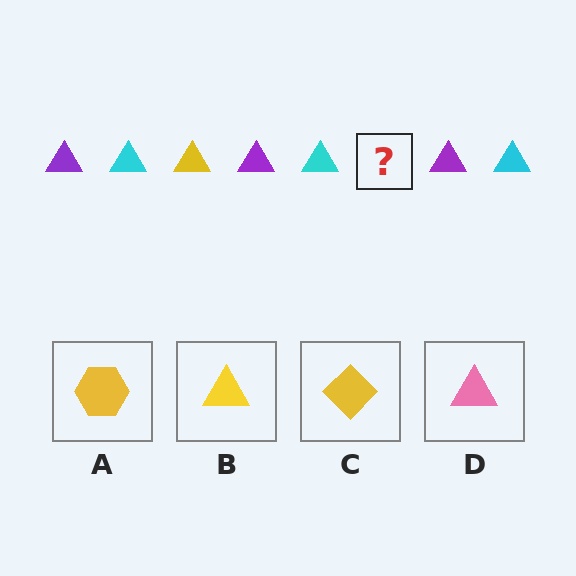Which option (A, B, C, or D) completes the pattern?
B.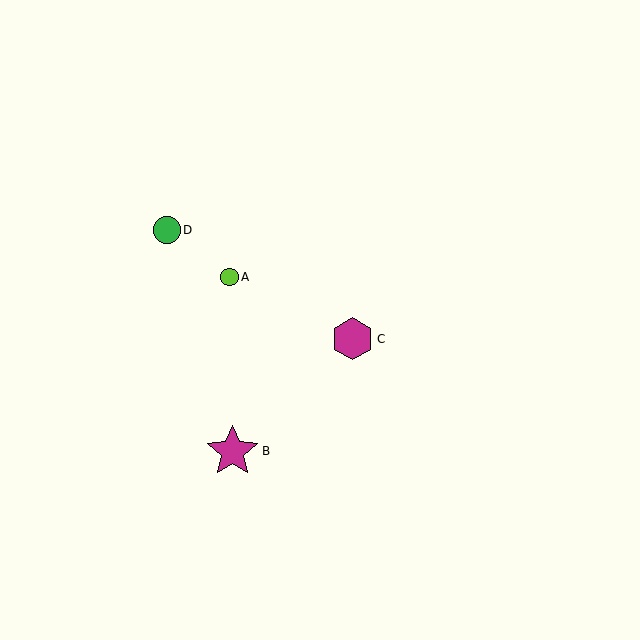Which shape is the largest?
The magenta star (labeled B) is the largest.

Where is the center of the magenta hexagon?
The center of the magenta hexagon is at (353, 339).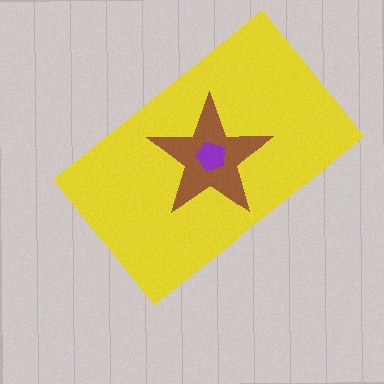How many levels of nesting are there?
3.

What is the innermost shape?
The purple pentagon.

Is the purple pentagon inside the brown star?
Yes.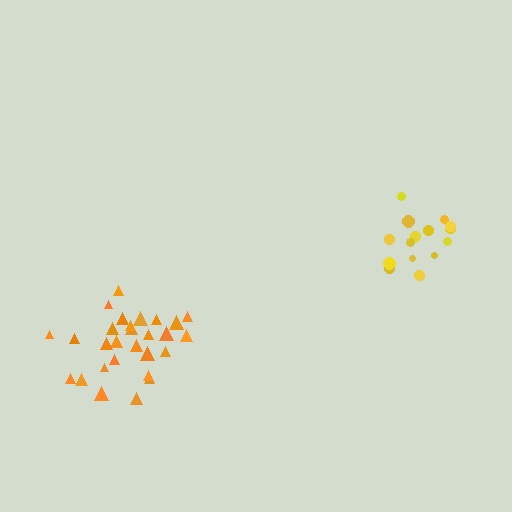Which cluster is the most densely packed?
Yellow.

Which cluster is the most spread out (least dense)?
Orange.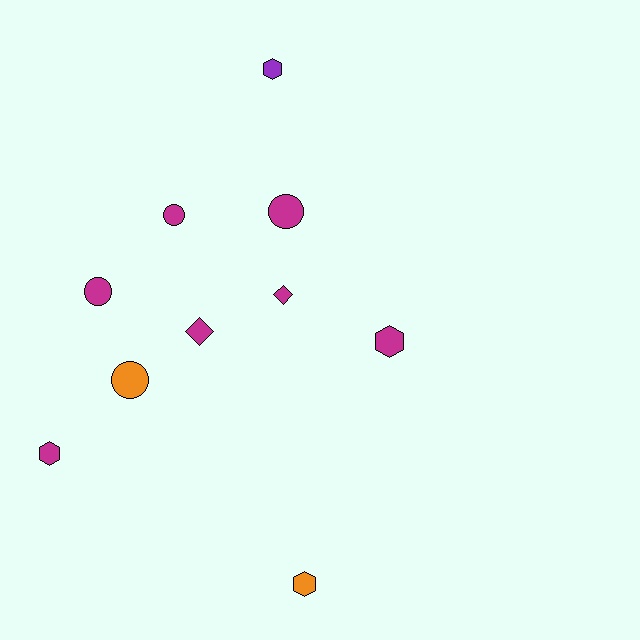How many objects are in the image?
There are 10 objects.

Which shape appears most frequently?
Circle, with 4 objects.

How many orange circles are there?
There is 1 orange circle.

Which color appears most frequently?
Magenta, with 7 objects.